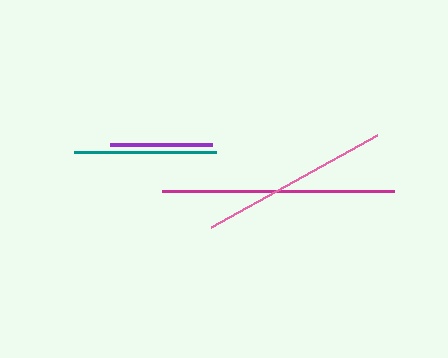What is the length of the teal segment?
The teal segment is approximately 142 pixels long.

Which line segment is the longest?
The magenta line is the longest at approximately 231 pixels.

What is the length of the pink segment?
The pink segment is approximately 190 pixels long.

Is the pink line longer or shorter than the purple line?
The pink line is longer than the purple line.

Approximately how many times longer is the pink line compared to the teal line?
The pink line is approximately 1.3 times the length of the teal line.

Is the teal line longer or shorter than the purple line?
The teal line is longer than the purple line.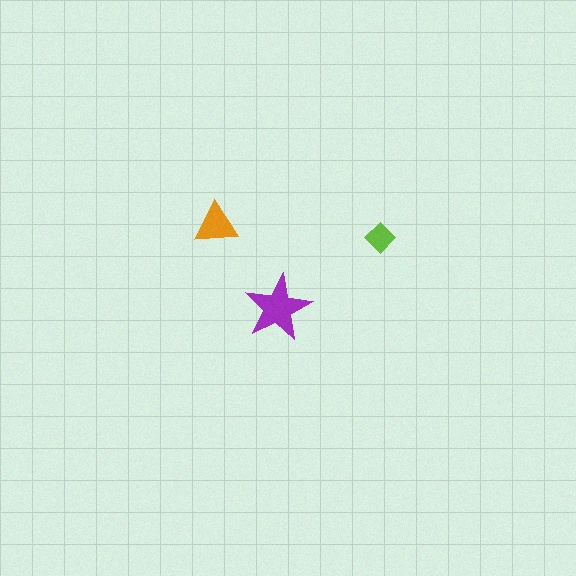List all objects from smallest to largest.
The lime diamond, the orange triangle, the purple star.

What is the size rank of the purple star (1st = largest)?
1st.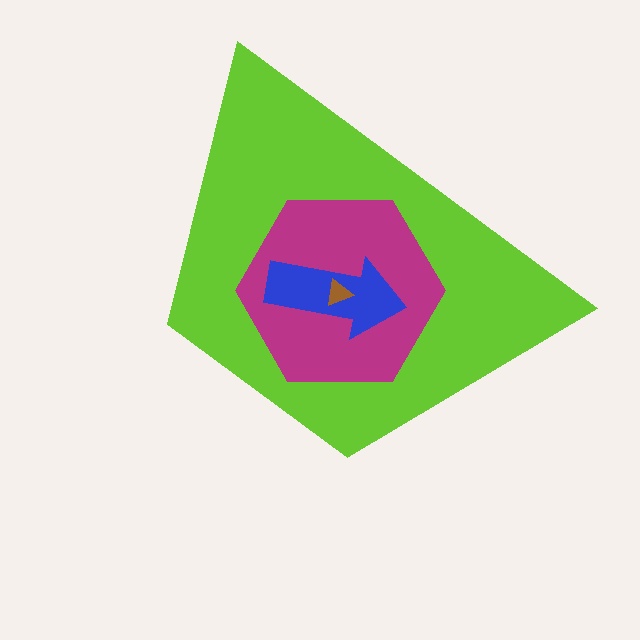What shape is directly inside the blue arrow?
The brown triangle.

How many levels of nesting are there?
4.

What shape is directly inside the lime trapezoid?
The magenta hexagon.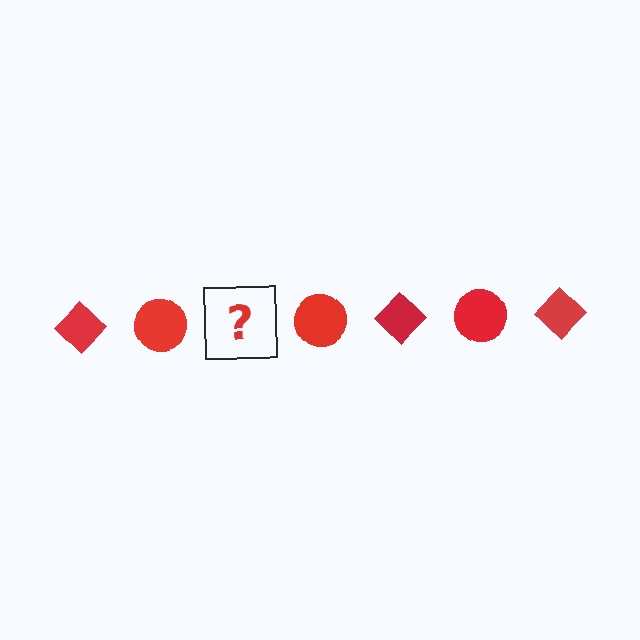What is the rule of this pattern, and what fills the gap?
The rule is that the pattern cycles through diamond, circle shapes in red. The gap should be filled with a red diamond.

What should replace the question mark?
The question mark should be replaced with a red diamond.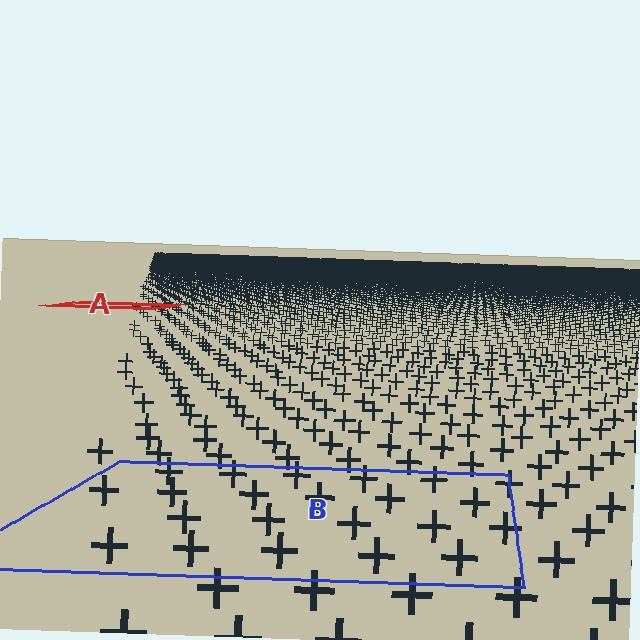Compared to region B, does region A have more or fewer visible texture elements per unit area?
Region A has more texture elements per unit area — they are packed more densely because it is farther away.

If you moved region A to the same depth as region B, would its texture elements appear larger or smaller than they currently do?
They would appear larger. At a closer depth, the same texture elements are projected at a bigger on-screen size.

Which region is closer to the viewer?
Region B is closer. The texture elements there are larger and more spread out.